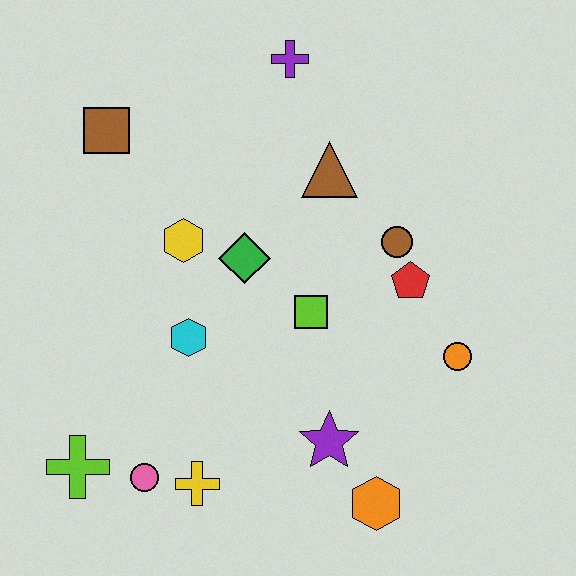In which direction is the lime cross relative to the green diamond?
The lime cross is below the green diamond.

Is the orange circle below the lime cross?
No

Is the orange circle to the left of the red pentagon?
No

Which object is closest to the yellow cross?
The pink circle is closest to the yellow cross.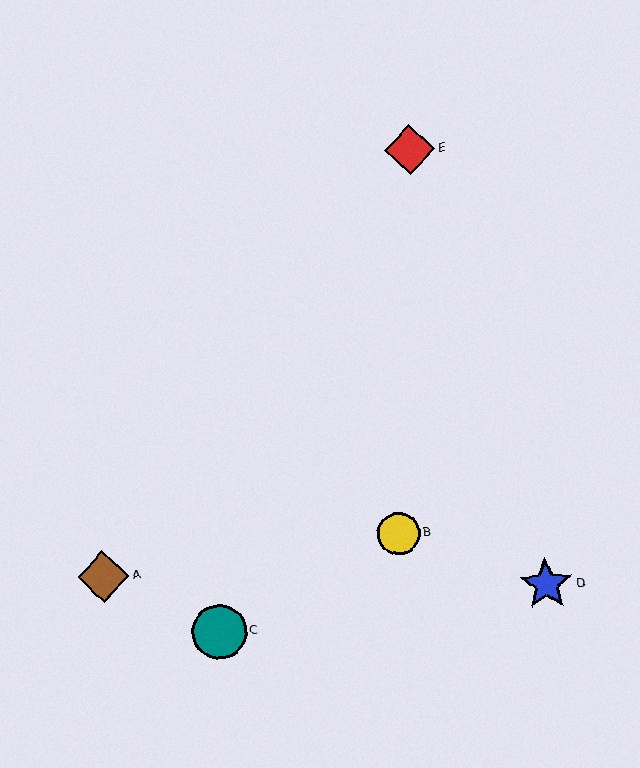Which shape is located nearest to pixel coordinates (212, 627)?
The teal circle (labeled C) at (220, 632) is nearest to that location.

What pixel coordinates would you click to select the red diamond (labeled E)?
Click at (410, 149) to select the red diamond E.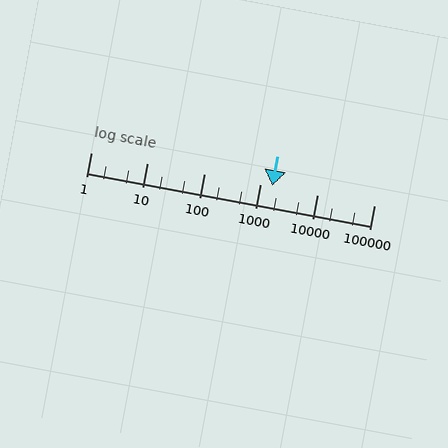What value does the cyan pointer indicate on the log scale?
The pointer indicates approximately 1600.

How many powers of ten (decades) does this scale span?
The scale spans 5 decades, from 1 to 100000.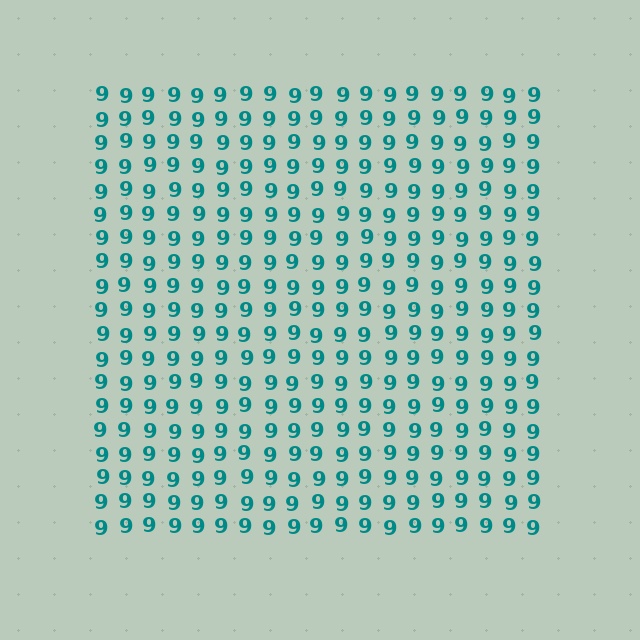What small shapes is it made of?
It is made of small digit 9's.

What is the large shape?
The large shape is a square.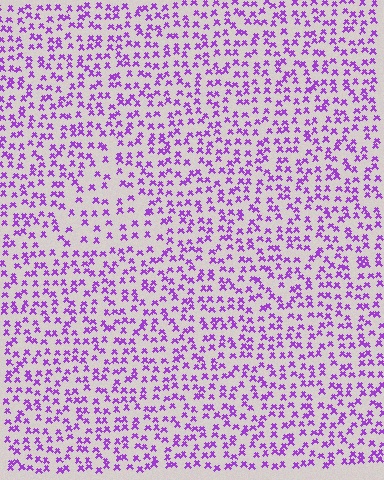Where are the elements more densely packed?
The elements are more densely packed outside the triangle boundary.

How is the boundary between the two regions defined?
The boundary is defined by a change in element density (approximately 1.7x ratio). All elements are the same color, size, and shape.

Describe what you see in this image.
The image contains small purple elements arranged at two different densities. A triangle-shaped region is visible where the elements are less densely packed than the surrounding area.